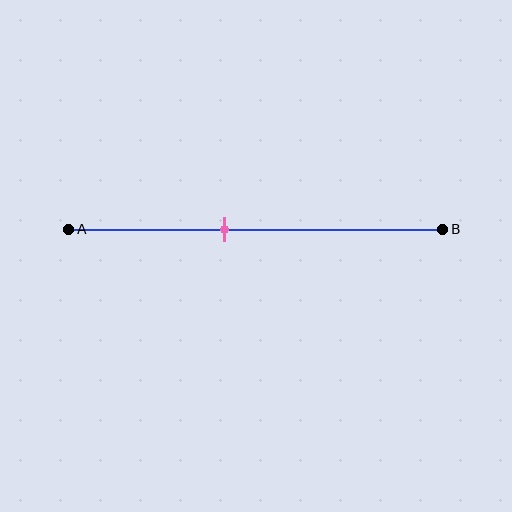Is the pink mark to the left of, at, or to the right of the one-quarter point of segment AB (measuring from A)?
The pink mark is to the right of the one-quarter point of segment AB.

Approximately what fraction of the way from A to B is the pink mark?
The pink mark is approximately 40% of the way from A to B.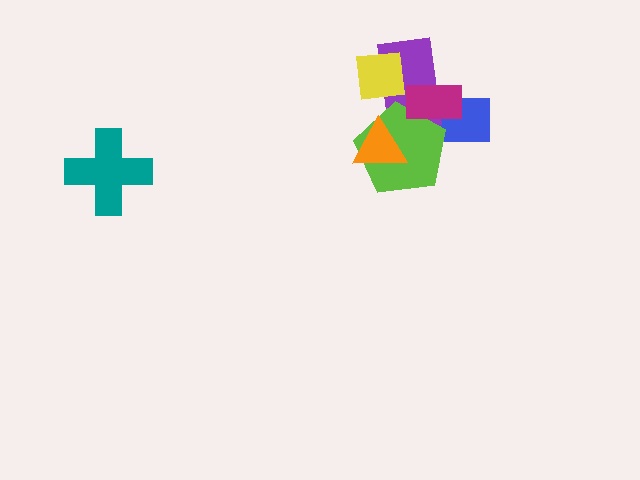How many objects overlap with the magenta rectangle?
3 objects overlap with the magenta rectangle.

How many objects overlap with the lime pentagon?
4 objects overlap with the lime pentagon.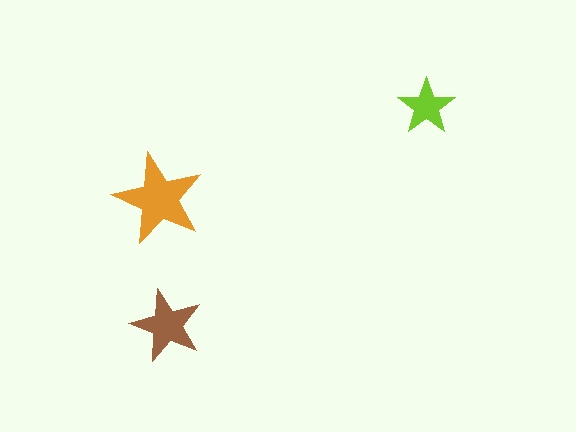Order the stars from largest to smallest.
the orange one, the brown one, the lime one.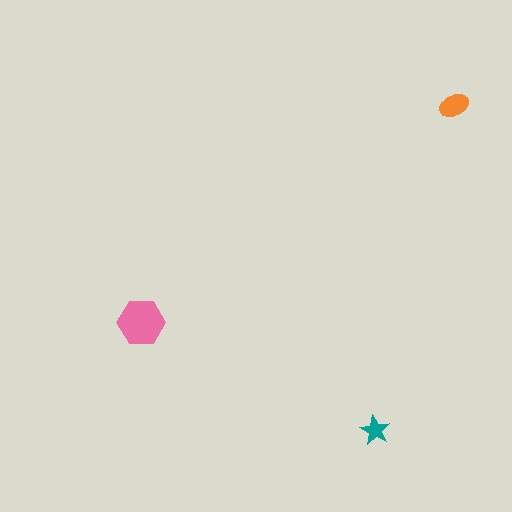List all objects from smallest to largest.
The teal star, the orange ellipse, the pink hexagon.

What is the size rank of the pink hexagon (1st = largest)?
1st.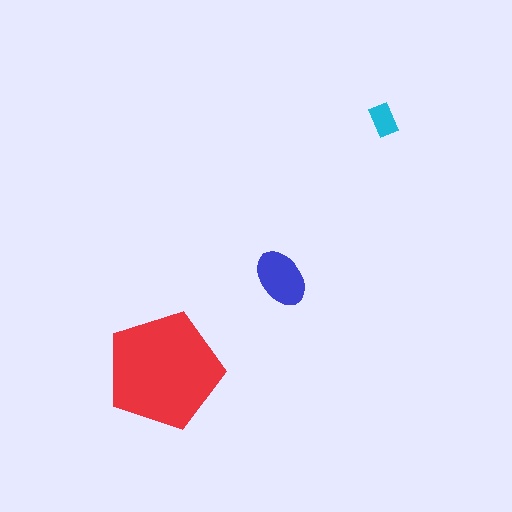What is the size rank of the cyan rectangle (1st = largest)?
3rd.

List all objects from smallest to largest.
The cyan rectangle, the blue ellipse, the red pentagon.